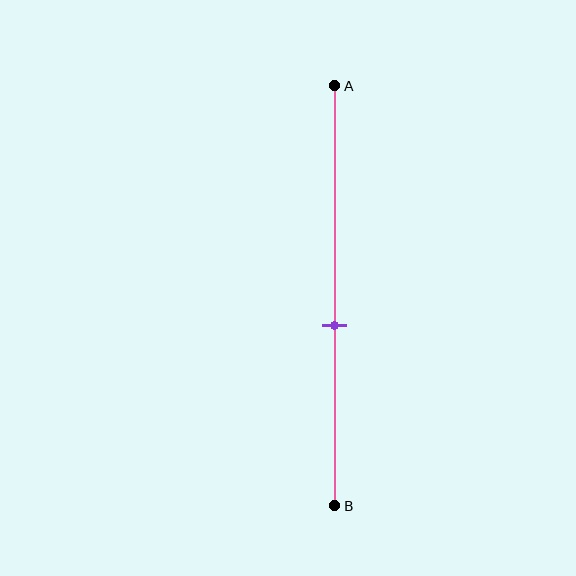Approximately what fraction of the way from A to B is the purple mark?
The purple mark is approximately 55% of the way from A to B.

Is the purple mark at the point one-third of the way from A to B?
No, the mark is at about 55% from A, not at the 33% one-third point.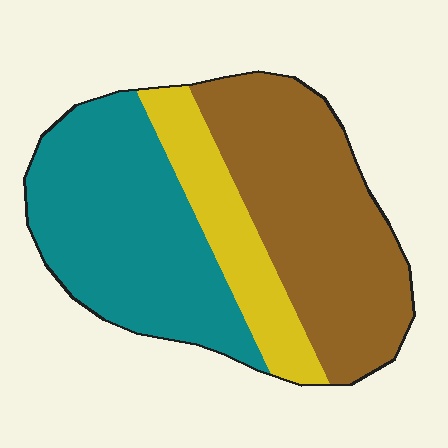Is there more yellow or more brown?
Brown.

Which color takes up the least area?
Yellow, at roughly 20%.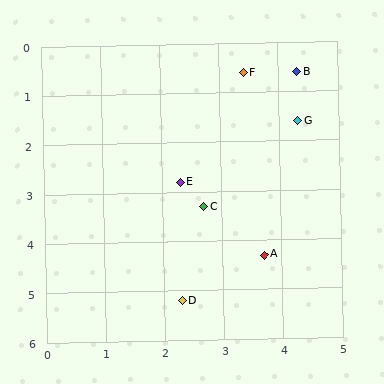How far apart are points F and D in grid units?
Points F and D are about 4.7 grid units apart.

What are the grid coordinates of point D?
Point D is at approximately (2.3, 5.2).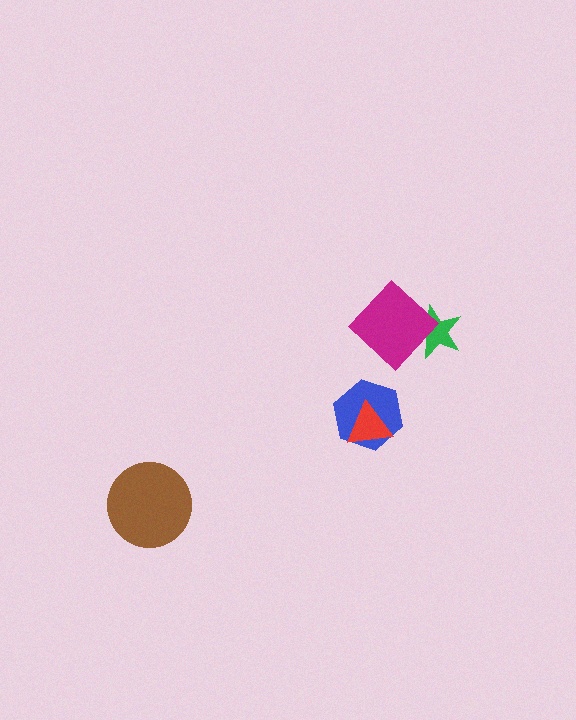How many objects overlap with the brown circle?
0 objects overlap with the brown circle.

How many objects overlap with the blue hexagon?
1 object overlaps with the blue hexagon.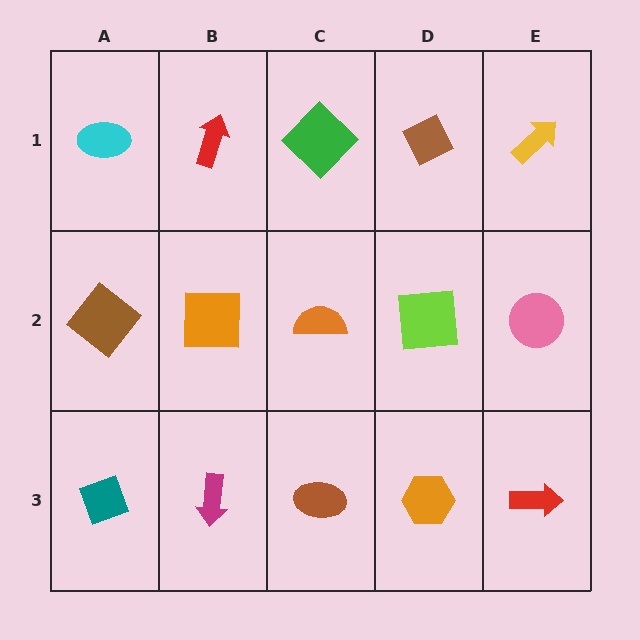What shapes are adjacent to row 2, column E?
A yellow arrow (row 1, column E), a red arrow (row 3, column E), a lime square (row 2, column D).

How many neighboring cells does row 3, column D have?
3.